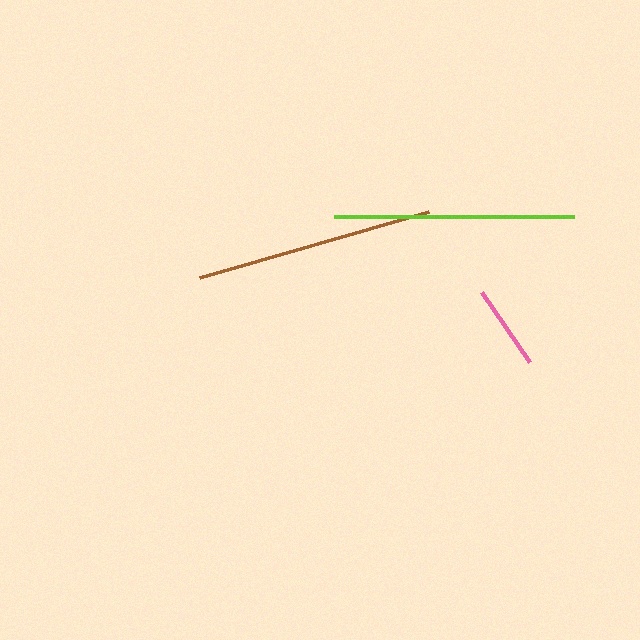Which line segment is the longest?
The lime line is the longest at approximately 240 pixels.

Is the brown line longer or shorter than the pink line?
The brown line is longer than the pink line.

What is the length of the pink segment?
The pink segment is approximately 85 pixels long.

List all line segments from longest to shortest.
From longest to shortest: lime, brown, pink.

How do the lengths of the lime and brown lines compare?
The lime and brown lines are approximately the same length.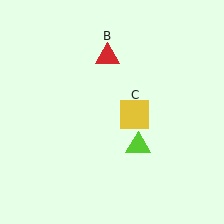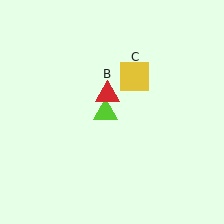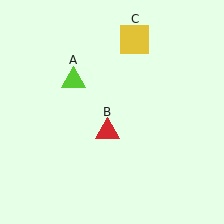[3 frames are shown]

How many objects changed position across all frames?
3 objects changed position: lime triangle (object A), red triangle (object B), yellow square (object C).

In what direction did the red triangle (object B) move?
The red triangle (object B) moved down.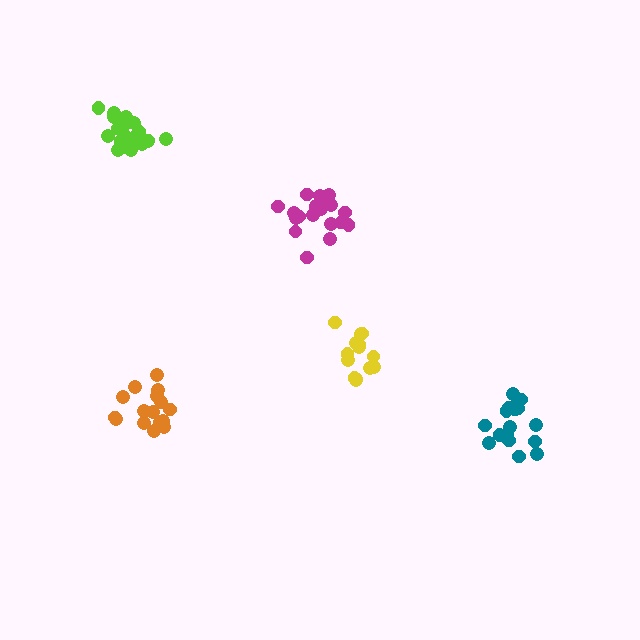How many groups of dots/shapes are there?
There are 5 groups.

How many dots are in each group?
Group 1: 14 dots, Group 2: 20 dots, Group 3: 16 dots, Group 4: 20 dots, Group 5: 17 dots (87 total).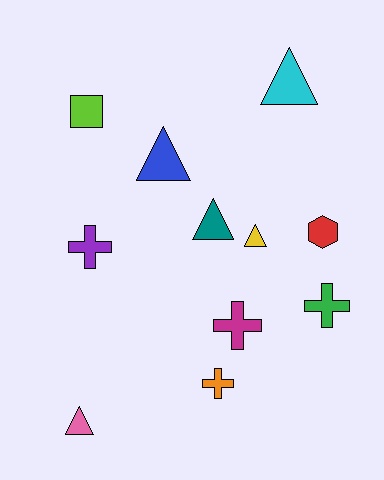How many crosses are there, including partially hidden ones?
There are 4 crosses.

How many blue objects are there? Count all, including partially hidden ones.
There is 1 blue object.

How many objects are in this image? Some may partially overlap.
There are 11 objects.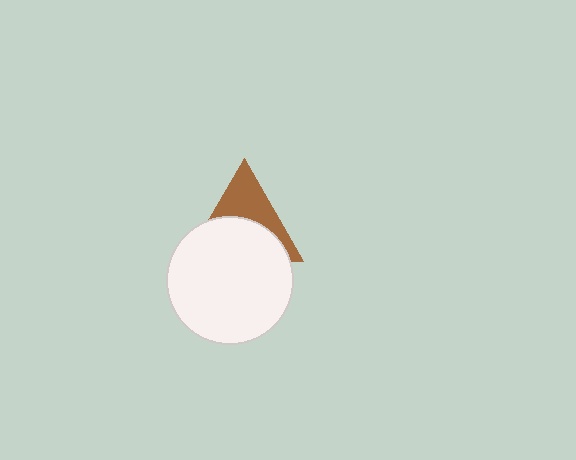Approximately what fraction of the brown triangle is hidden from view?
Roughly 56% of the brown triangle is hidden behind the white circle.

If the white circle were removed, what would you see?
You would see the complete brown triangle.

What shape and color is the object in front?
The object in front is a white circle.